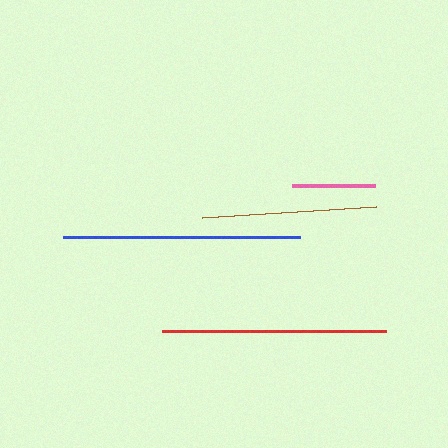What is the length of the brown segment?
The brown segment is approximately 174 pixels long.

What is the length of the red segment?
The red segment is approximately 225 pixels long.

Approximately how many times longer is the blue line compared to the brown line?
The blue line is approximately 1.4 times the length of the brown line.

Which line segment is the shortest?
The pink line is the shortest at approximately 82 pixels.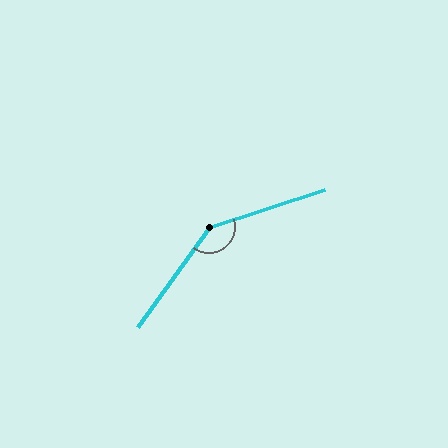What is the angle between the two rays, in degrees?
Approximately 144 degrees.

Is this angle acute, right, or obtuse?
It is obtuse.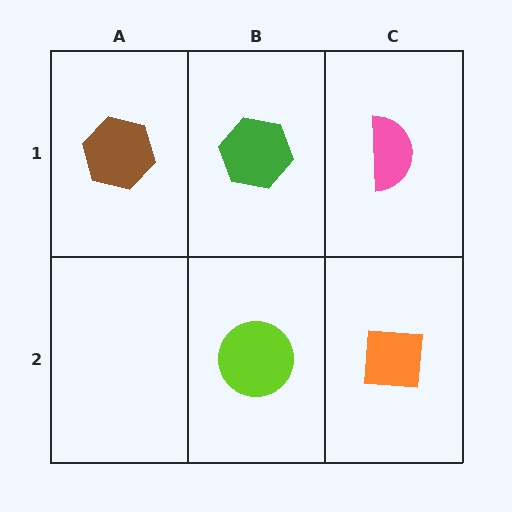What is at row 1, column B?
A green hexagon.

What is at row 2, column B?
A lime circle.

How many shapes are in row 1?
3 shapes.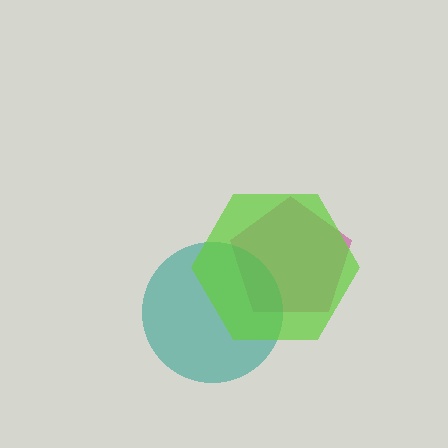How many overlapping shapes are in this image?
There are 3 overlapping shapes in the image.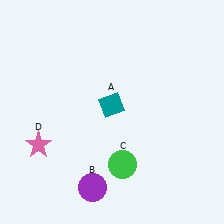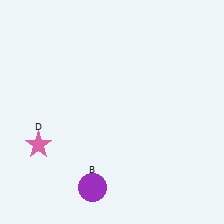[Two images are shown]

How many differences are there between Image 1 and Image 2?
There are 2 differences between the two images.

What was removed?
The green circle (C), the teal diamond (A) were removed in Image 2.